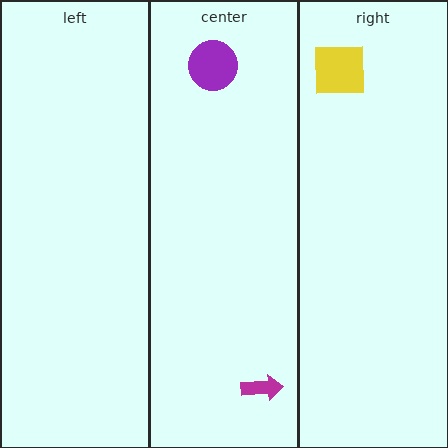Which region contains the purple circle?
The center region.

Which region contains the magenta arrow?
The center region.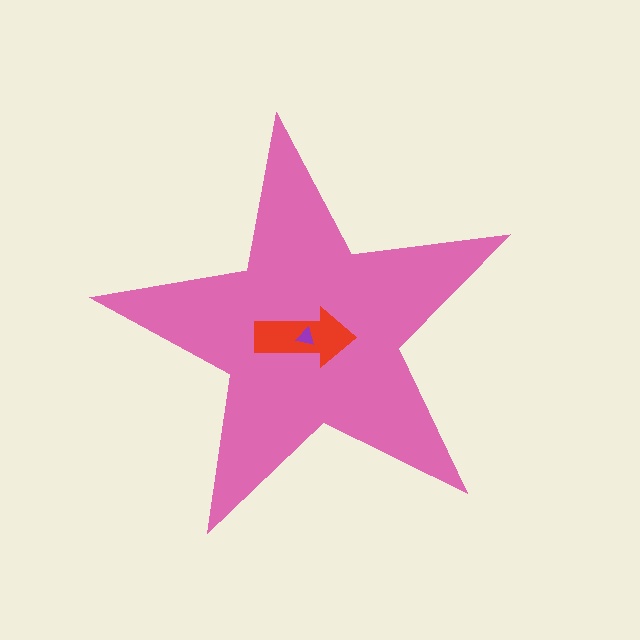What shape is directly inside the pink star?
The red arrow.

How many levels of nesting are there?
3.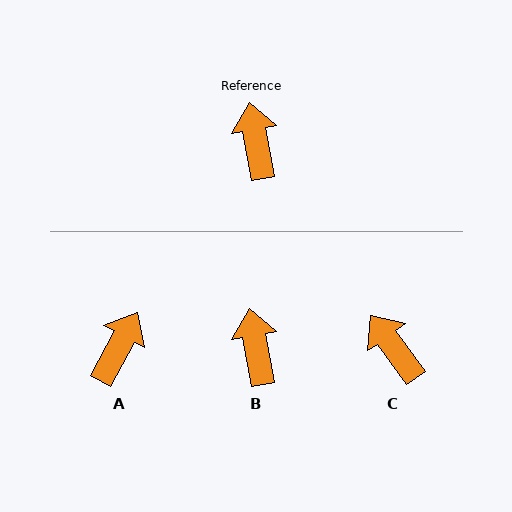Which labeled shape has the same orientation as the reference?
B.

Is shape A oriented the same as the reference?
No, it is off by about 39 degrees.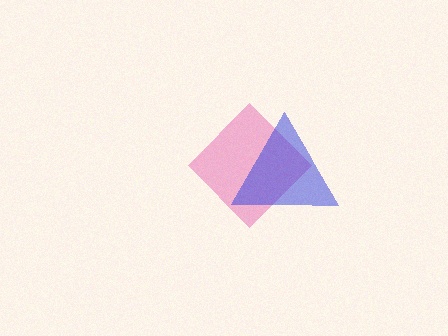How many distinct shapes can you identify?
There are 2 distinct shapes: a pink diamond, a blue triangle.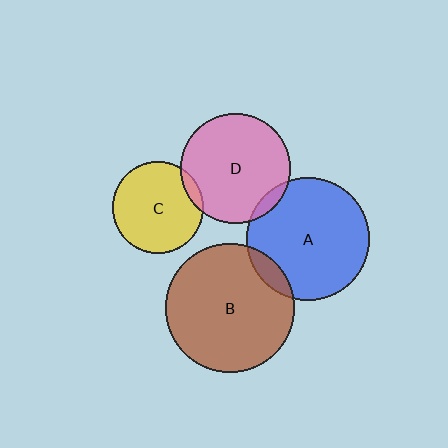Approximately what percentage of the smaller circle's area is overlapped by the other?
Approximately 5%.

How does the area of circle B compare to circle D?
Approximately 1.4 times.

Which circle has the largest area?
Circle B (brown).